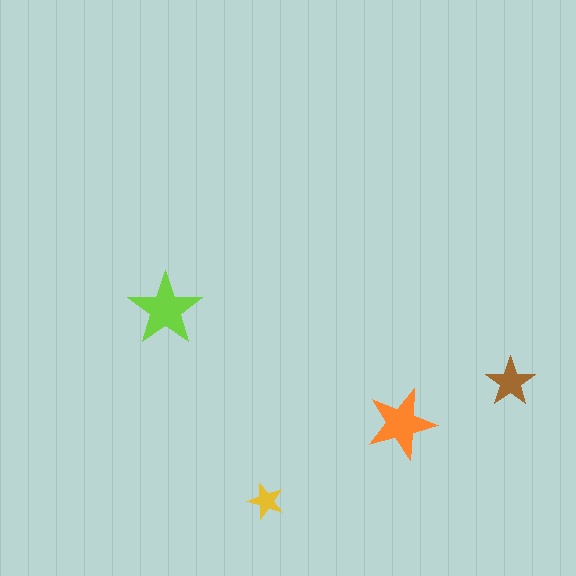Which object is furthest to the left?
The lime star is leftmost.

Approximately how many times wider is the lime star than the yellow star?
About 2 times wider.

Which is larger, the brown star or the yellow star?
The brown one.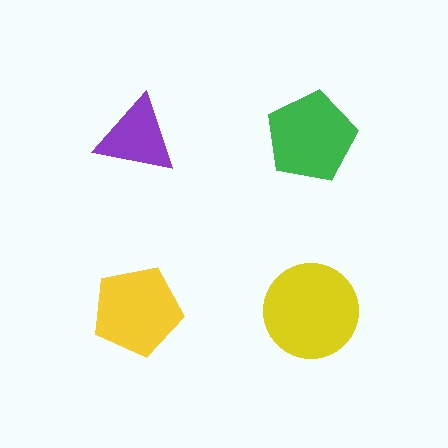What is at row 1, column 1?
A purple triangle.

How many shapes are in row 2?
2 shapes.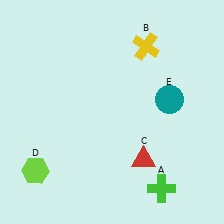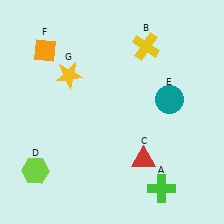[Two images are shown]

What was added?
An orange diamond (F), a yellow star (G) were added in Image 2.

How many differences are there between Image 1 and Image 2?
There are 2 differences between the two images.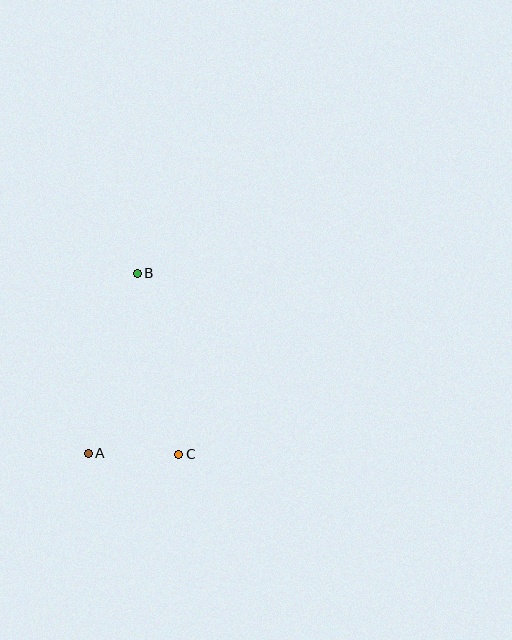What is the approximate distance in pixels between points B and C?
The distance between B and C is approximately 186 pixels.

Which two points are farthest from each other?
Points A and B are farthest from each other.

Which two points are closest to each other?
Points A and C are closest to each other.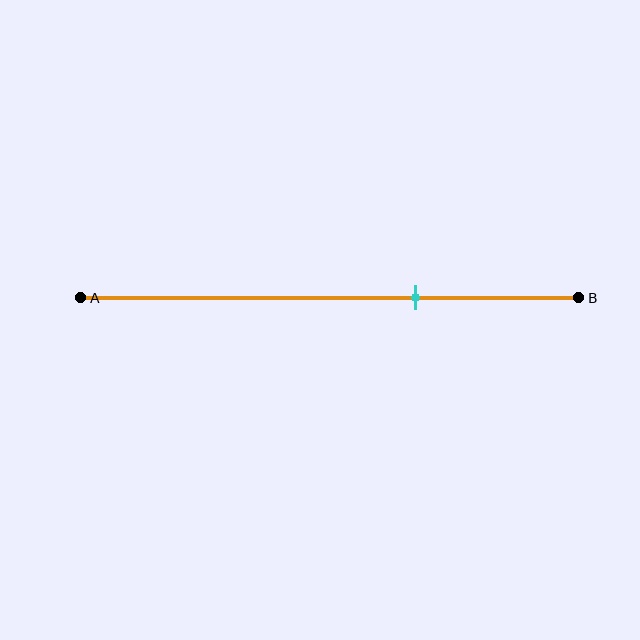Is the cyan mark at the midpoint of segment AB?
No, the mark is at about 65% from A, not at the 50% midpoint.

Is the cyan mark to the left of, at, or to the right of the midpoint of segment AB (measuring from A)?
The cyan mark is to the right of the midpoint of segment AB.